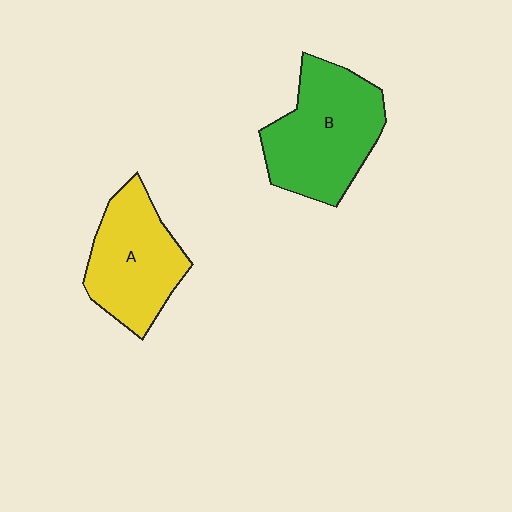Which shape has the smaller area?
Shape A (yellow).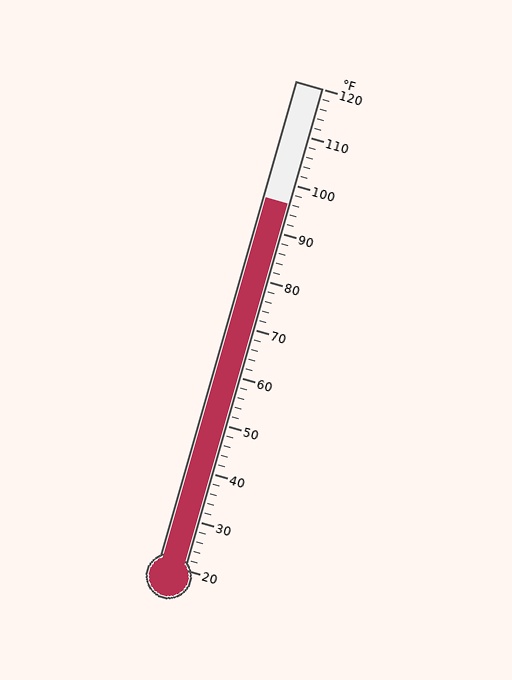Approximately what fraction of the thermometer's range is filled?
The thermometer is filled to approximately 75% of its range.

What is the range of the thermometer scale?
The thermometer scale ranges from 20°F to 120°F.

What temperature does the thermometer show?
The thermometer shows approximately 96°F.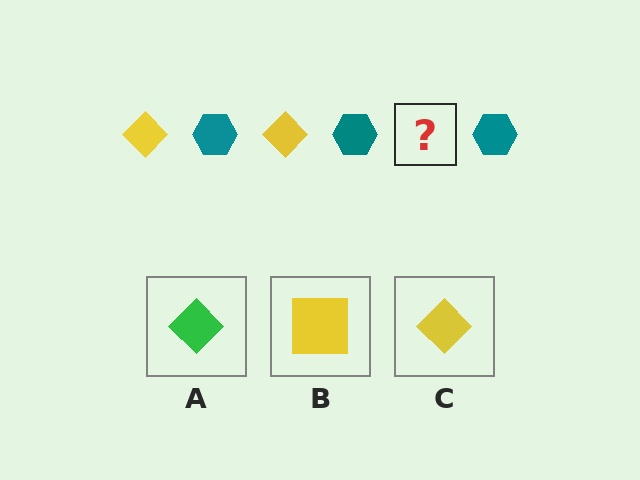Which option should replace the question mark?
Option C.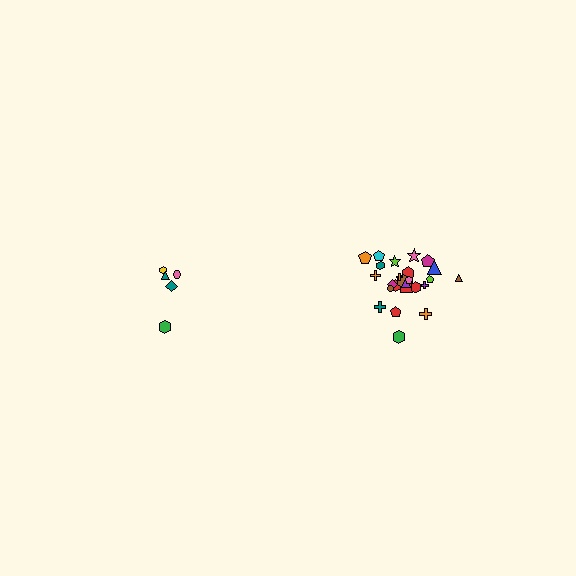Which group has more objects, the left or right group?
The right group.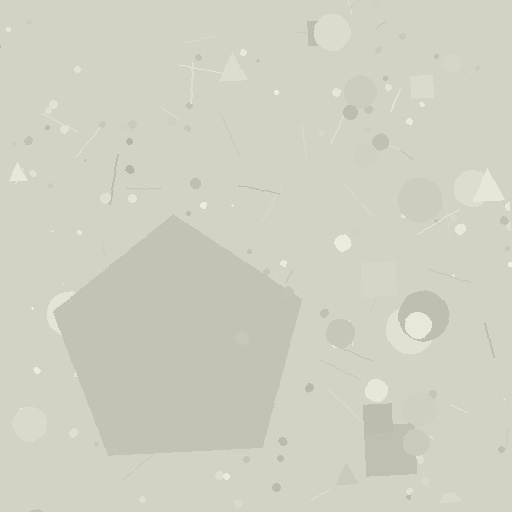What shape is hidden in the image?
A pentagon is hidden in the image.